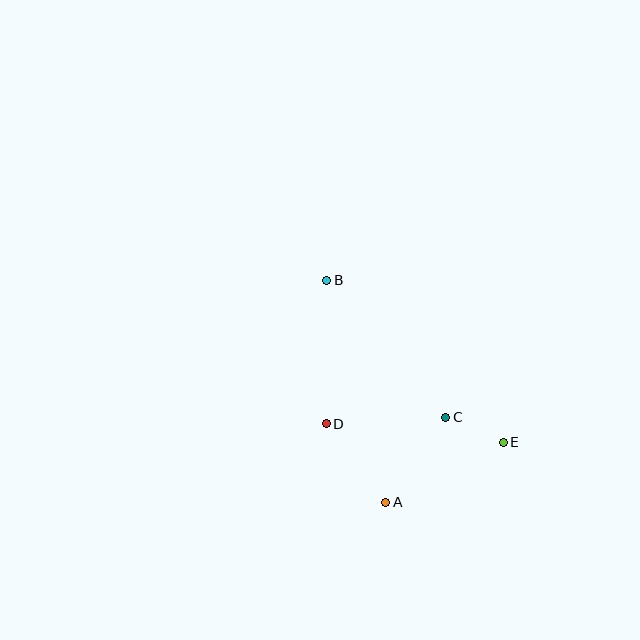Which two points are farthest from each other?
Points B and E are farthest from each other.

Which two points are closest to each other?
Points C and E are closest to each other.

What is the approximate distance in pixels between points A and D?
The distance between A and D is approximately 99 pixels.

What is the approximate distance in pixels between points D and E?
The distance between D and E is approximately 178 pixels.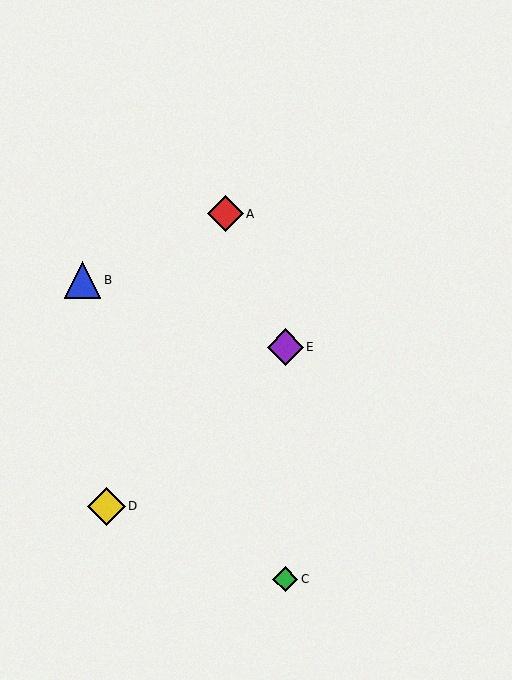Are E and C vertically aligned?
Yes, both are at x≈285.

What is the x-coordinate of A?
Object A is at x≈225.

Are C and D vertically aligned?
No, C is at x≈285 and D is at x≈106.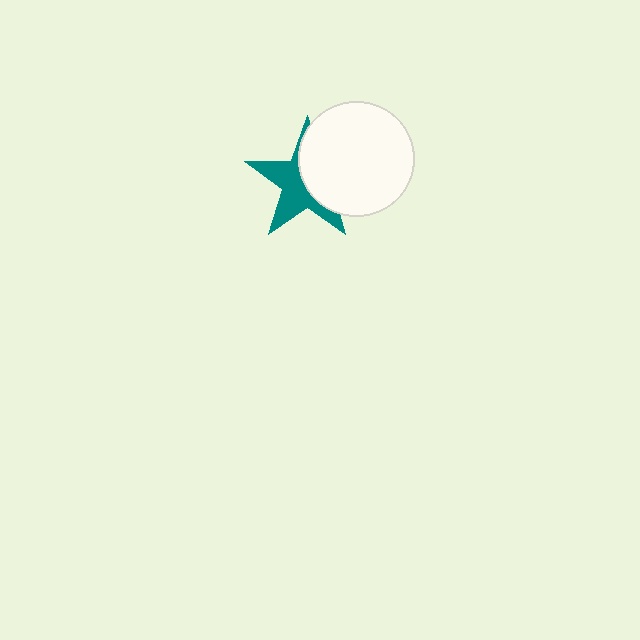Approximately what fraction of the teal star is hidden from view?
Roughly 47% of the teal star is hidden behind the white circle.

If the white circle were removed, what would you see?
You would see the complete teal star.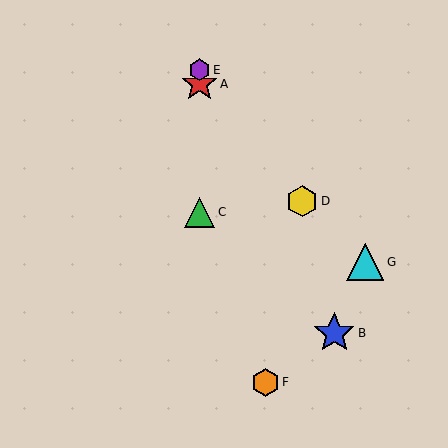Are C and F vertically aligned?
No, C is at x≈199 and F is at x≈265.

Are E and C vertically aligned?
Yes, both are at x≈199.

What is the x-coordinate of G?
Object G is at x≈365.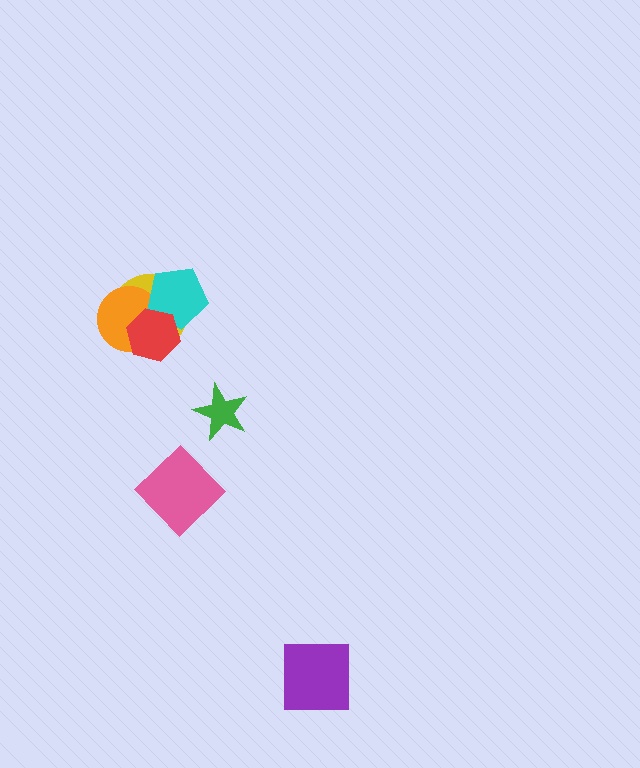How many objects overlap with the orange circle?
3 objects overlap with the orange circle.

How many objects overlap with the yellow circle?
3 objects overlap with the yellow circle.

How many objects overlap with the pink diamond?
0 objects overlap with the pink diamond.